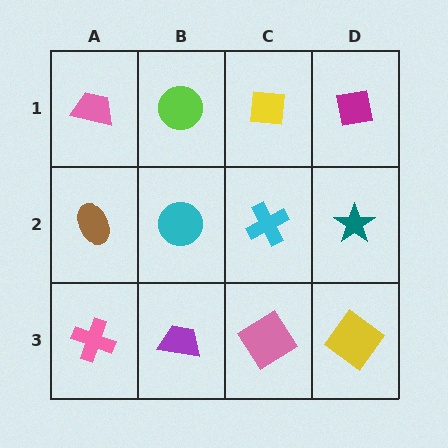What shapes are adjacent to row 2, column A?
A pink trapezoid (row 1, column A), a pink cross (row 3, column A), a cyan circle (row 2, column B).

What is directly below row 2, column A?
A pink cross.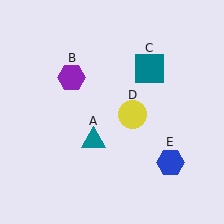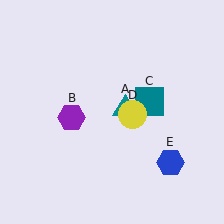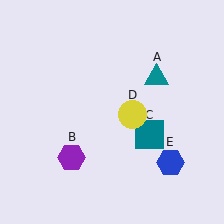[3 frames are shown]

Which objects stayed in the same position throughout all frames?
Yellow circle (object D) and blue hexagon (object E) remained stationary.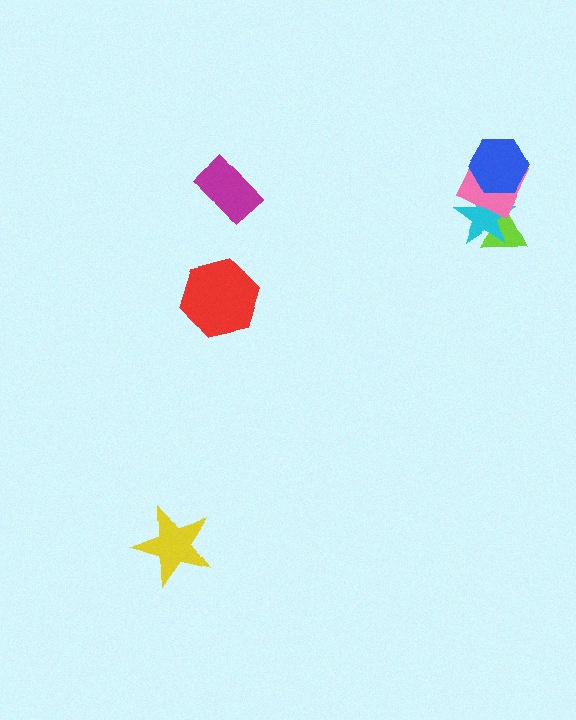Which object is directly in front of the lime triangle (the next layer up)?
The cyan star is directly in front of the lime triangle.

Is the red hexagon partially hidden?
No, no other shape covers it.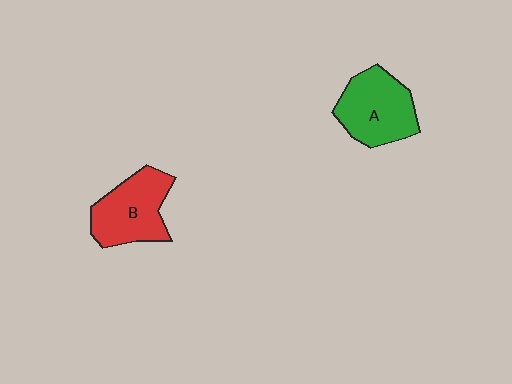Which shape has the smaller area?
Shape B (red).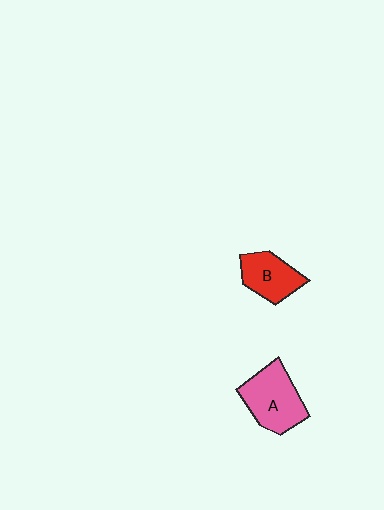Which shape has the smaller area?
Shape B (red).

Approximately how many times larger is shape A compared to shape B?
Approximately 1.3 times.